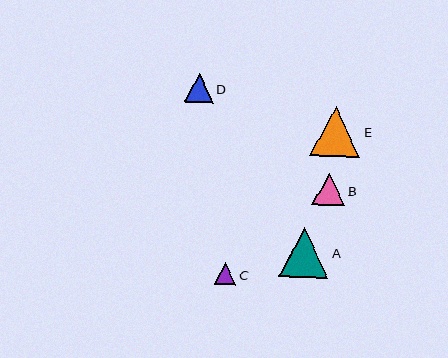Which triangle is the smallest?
Triangle C is the smallest with a size of approximately 21 pixels.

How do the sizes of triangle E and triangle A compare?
Triangle E and triangle A are approximately the same size.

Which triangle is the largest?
Triangle E is the largest with a size of approximately 50 pixels.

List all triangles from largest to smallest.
From largest to smallest: E, A, B, D, C.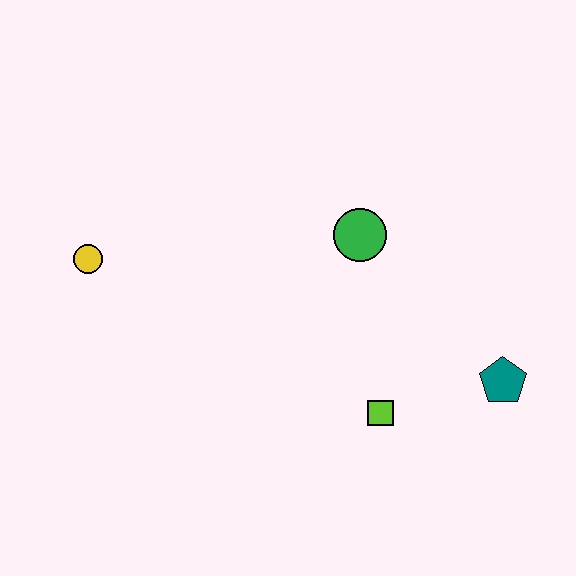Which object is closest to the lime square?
The teal pentagon is closest to the lime square.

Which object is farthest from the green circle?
The yellow circle is farthest from the green circle.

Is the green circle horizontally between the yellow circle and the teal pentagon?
Yes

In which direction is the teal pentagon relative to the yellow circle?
The teal pentagon is to the right of the yellow circle.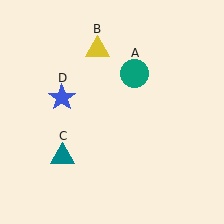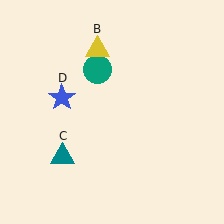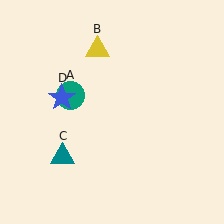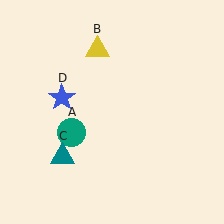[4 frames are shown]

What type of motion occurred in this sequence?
The teal circle (object A) rotated counterclockwise around the center of the scene.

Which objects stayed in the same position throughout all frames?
Yellow triangle (object B) and teal triangle (object C) and blue star (object D) remained stationary.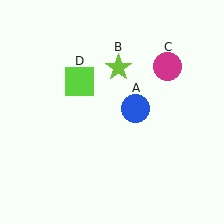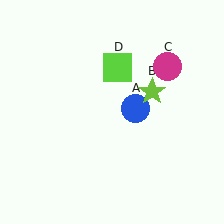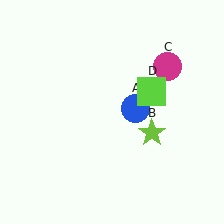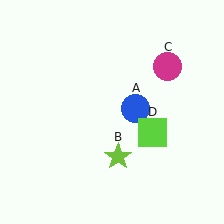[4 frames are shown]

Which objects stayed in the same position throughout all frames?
Blue circle (object A) and magenta circle (object C) remained stationary.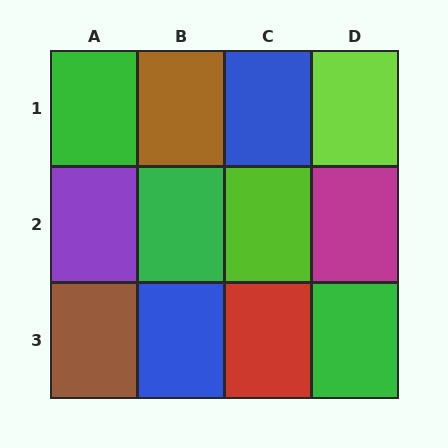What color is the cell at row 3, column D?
Green.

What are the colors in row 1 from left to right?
Green, brown, blue, lime.